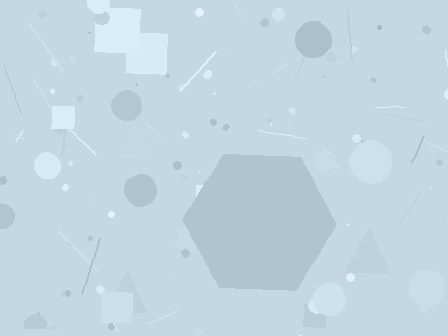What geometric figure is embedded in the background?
A hexagon is embedded in the background.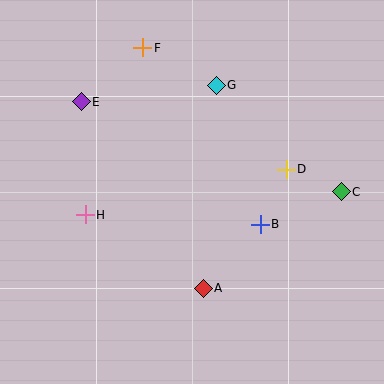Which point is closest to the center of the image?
Point B at (260, 224) is closest to the center.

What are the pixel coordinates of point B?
Point B is at (260, 224).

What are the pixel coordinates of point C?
Point C is at (341, 192).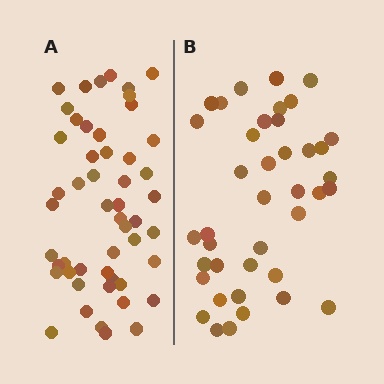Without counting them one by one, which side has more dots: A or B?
Region A (the left region) has more dots.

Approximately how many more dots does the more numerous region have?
Region A has roughly 12 or so more dots than region B.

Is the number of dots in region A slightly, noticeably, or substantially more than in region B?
Region A has noticeably more, but not dramatically so. The ratio is roughly 1.3 to 1.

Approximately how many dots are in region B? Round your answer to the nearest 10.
About 40 dots.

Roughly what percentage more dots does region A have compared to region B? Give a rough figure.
About 30% more.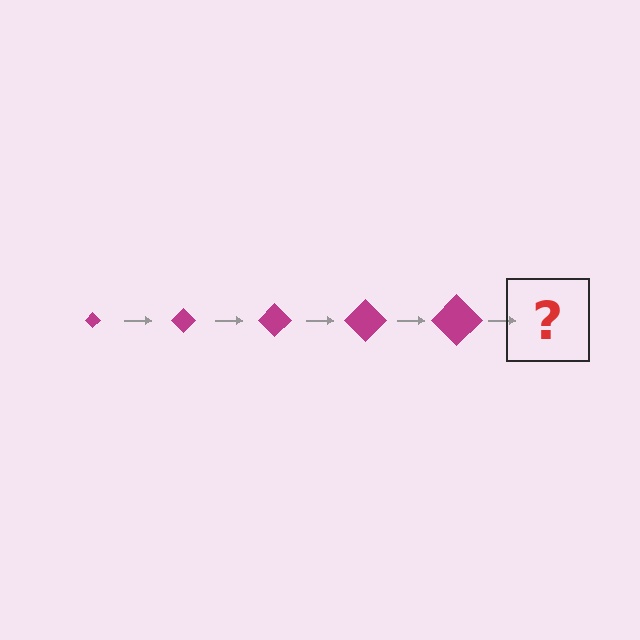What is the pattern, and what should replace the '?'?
The pattern is that the diamond gets progressively larger each step. The '?' should be a magenta diamond, larger than the previous one.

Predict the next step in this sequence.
The next step is a magenta diamond, larger than the previous one.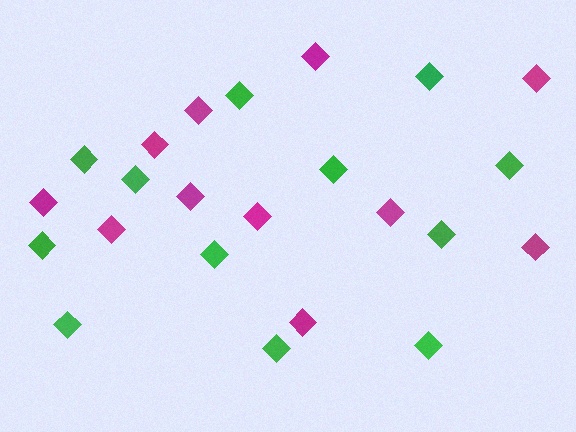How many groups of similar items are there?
There are 2 groups: one group of green diamonds (12) and one group of magenta diamonds (11).